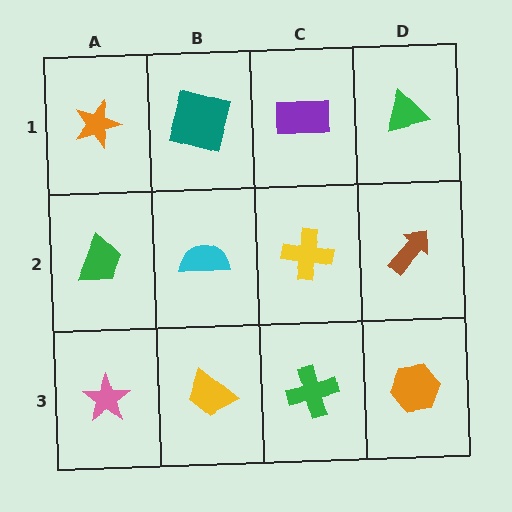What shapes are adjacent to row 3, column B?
A cyan semicircle (row 2, column B), a pink star (row 3, column A), a green cross (row 3, column C).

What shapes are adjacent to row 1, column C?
A yellow cross (row 2, column C), a teal square (row 1, column B), a green triangle (row 1, column D).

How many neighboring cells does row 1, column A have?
2.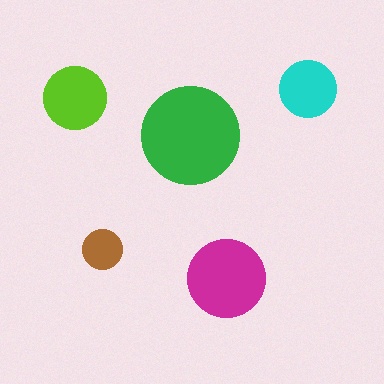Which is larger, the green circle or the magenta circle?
The green one.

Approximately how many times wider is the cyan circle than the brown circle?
About 1.5 times wider.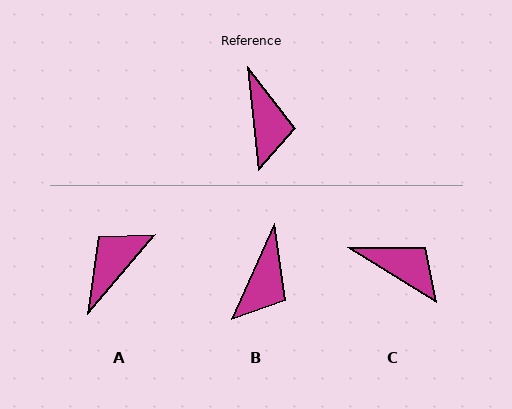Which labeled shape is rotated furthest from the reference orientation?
A, about 134 degrees away.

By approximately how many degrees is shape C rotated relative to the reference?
Approximately 53 degrees counter-clockwise.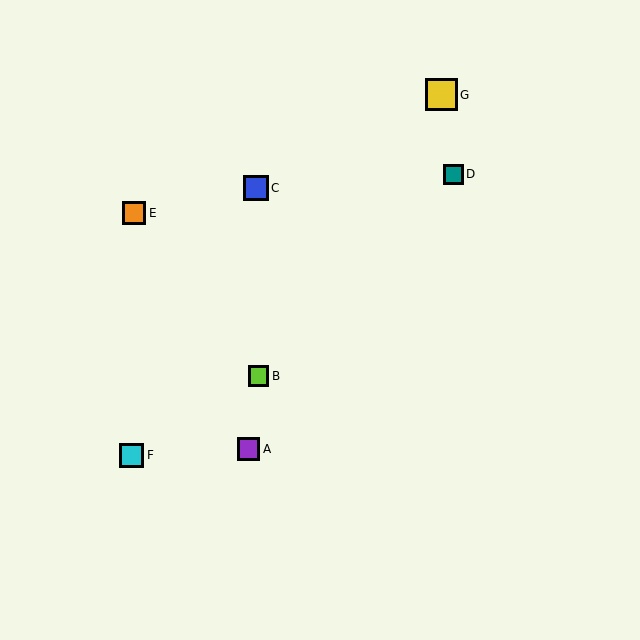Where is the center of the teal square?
The center of the teal square is at (453, 174).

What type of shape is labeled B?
Shape B is a lime square.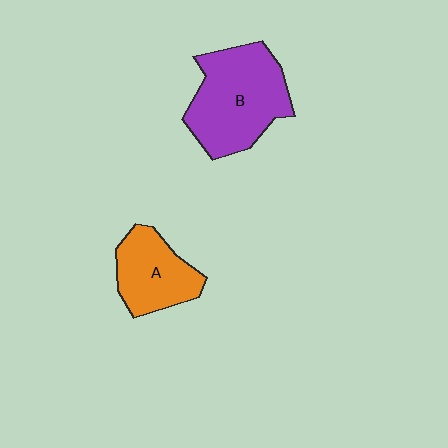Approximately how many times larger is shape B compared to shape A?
Approximately 1.6 times.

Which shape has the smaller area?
Shape A (orange).